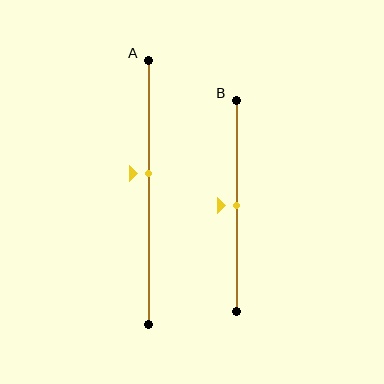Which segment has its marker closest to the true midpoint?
Segment B has its marker closest to the true midpoint.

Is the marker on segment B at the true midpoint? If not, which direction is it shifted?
Yes, the marker on segment B is at the true midpoint.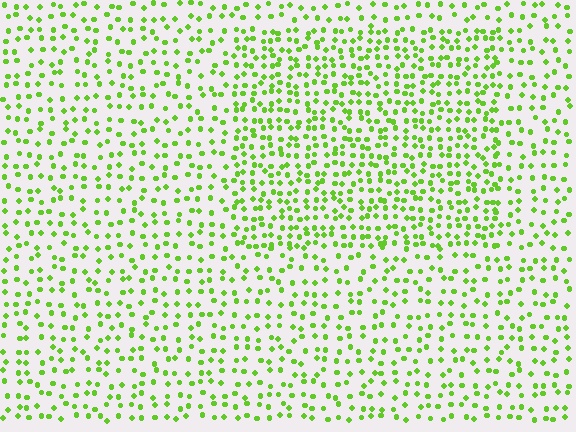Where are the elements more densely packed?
The elements are more densely packed inside the rectangle boundary.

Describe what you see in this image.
The image contains small lime elements arranged at two different densities. A rectangle-shaped region is visible where the elements are more densely packed than the surrounding area.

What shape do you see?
I see a rectangle.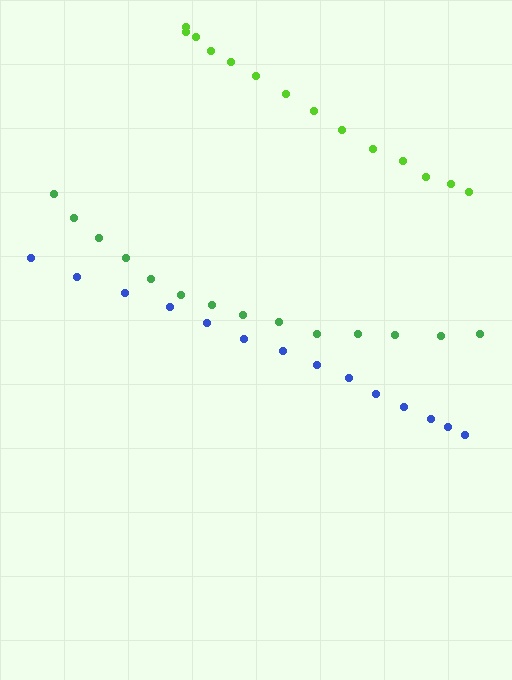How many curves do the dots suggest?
There are 3 distinct paths.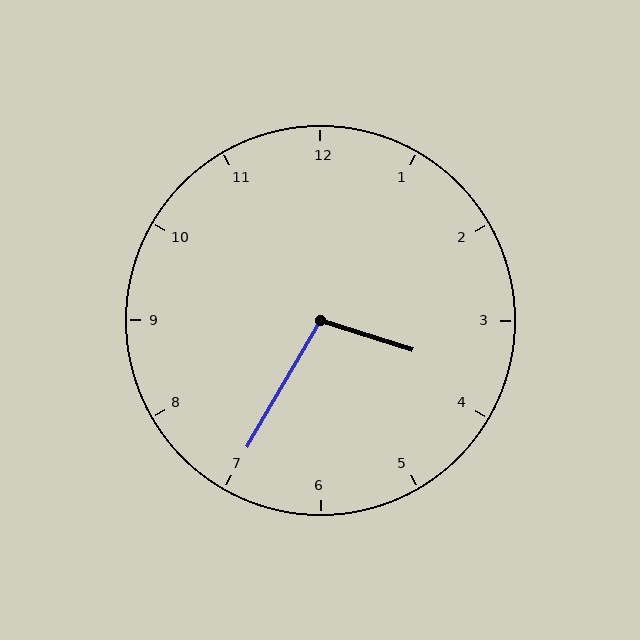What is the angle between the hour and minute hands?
Approximately 102 degrees.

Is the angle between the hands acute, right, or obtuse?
It is obtuse.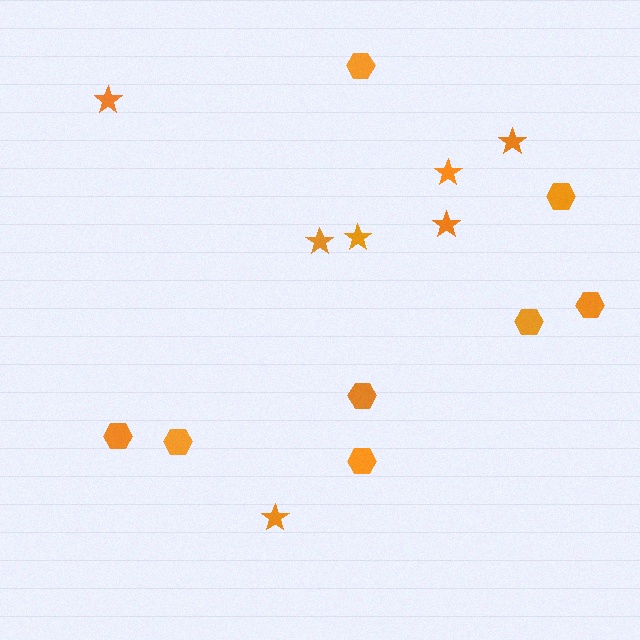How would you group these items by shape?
There are 2 groups: one group of stars (7) and one group of hexagons (8).